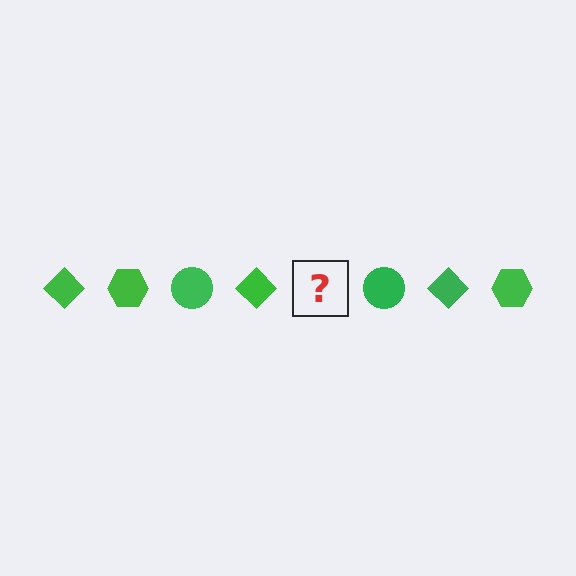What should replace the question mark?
The question mark should be replaced with a green hexagon.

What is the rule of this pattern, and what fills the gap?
The rule is that the pattern cycles through diamond, hexagon, circle shapes in green. The gap should be filled with a green hexagon.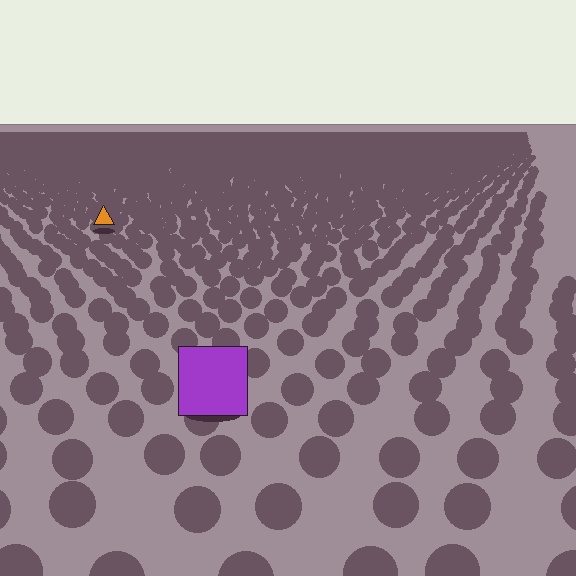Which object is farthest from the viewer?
The orange triangle is farthest from the viewer. It appears smaller and the ground texture around it is denser.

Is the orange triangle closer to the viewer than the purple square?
No. The purple square is closer — you can tell from the texture gradient: the ground texture is coarser near it.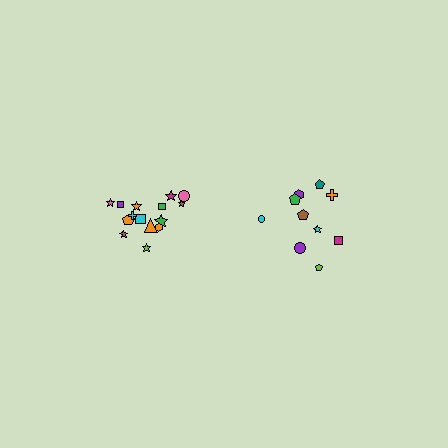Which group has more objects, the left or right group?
The left group.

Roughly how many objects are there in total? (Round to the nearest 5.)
Roughly 25 objects in total.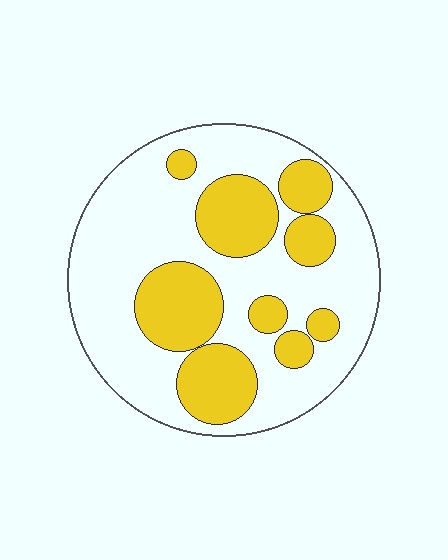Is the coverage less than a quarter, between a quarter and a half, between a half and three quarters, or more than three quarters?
Between a quarter and a half.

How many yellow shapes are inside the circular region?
9.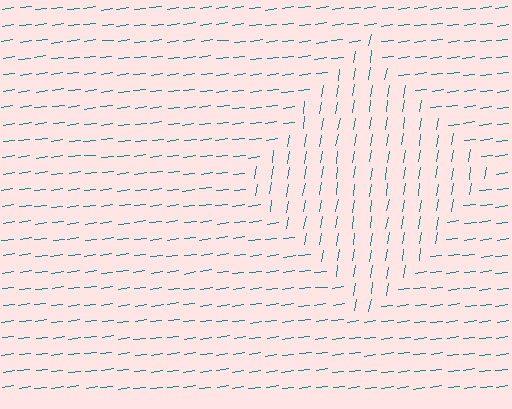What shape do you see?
I see a diamond.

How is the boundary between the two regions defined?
The boundary is defined purely by a change in line orientation (approximately 73 degrees difference). All lines are the same color and thickness.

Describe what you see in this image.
The image is filled with small teal line segments. A diamond region in the image has lines oriented differently from the surrounding lines, creating a visible texture boundary.